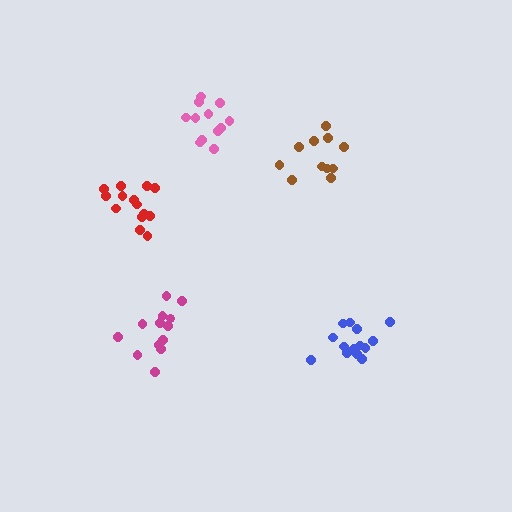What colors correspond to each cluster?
The clusters are colored: pink, brown, blue, magenta, red.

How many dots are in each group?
Group 1: 12 dots, Group 2: 11 dots, Group 3: 14 dots, Group 4: 13 dots, Group 5: 14 dots (64 total).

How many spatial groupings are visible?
There are 5 spatial groupings.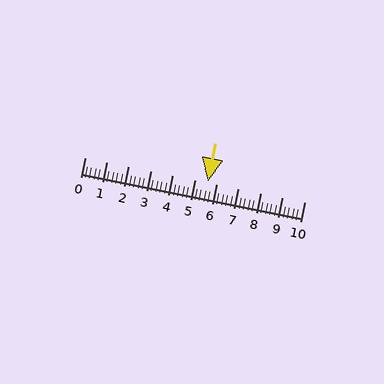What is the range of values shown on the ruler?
The ruler shows values from 0 to 10.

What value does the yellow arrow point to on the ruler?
The yellow arrow points to approximately 5.6.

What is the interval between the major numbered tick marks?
The major tick marks are spaced 1 units apart.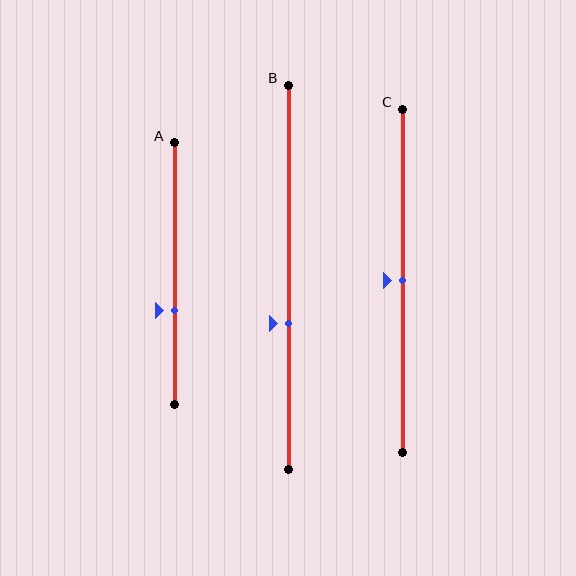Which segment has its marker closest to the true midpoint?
Segment C has its marker closest to the true midpoint.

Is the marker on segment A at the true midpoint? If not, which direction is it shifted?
No, the marker on segment A is shifted downward by about 14% of the segment length.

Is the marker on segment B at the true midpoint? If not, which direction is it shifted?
No, the marker on segment B is shifted downward by about 12% of the segment length.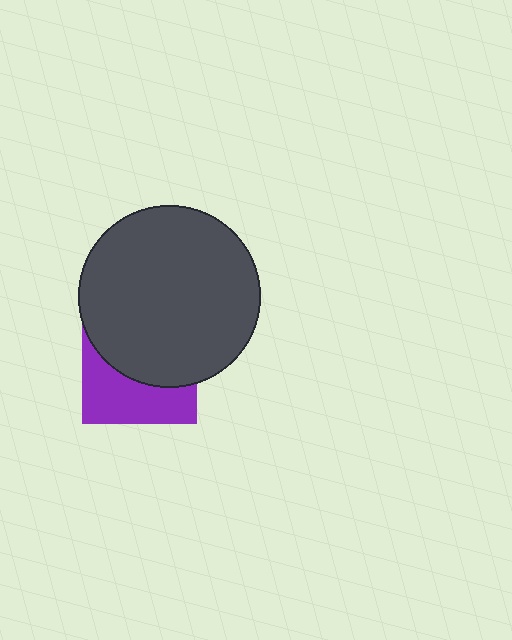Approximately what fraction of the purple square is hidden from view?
Roughly 57% of the purple square is hidden behind the dark gray circle.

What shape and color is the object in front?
The object in front is a dark gray circle.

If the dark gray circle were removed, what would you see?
You would see the complete purple square.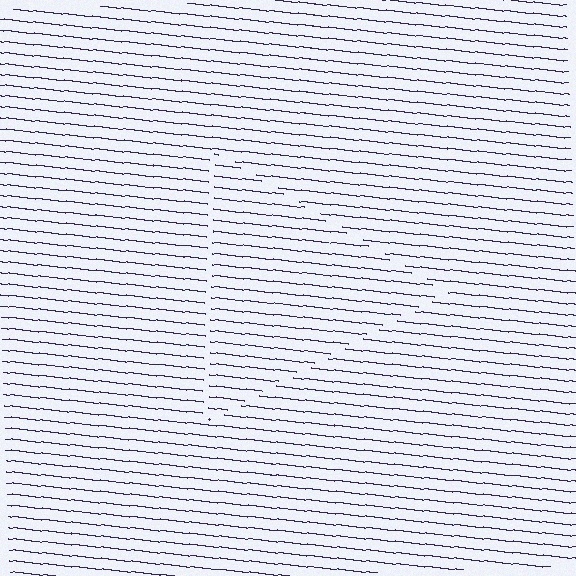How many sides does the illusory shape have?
3 sides — the line-ends trace a triangle.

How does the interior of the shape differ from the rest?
The interior of the shape contains the same grating, shifted by half a period — the contour is defined by the phase discontinuity where line-ends from the inner and outer gratings abut.